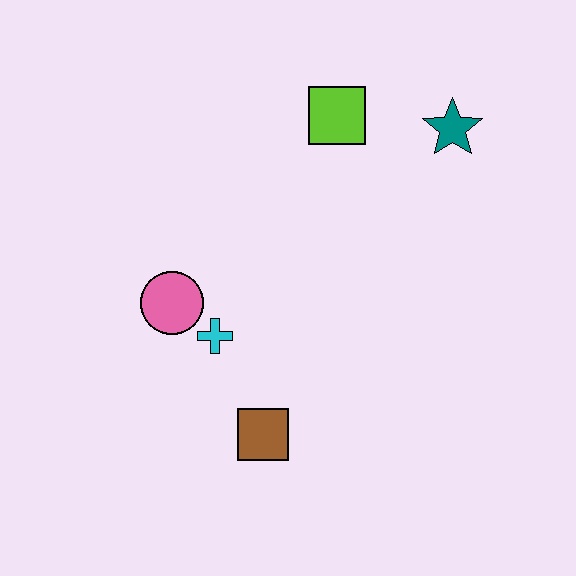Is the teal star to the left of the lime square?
No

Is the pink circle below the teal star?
Yes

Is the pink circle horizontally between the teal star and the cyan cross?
No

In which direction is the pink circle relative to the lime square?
The pink circle is below the lime square.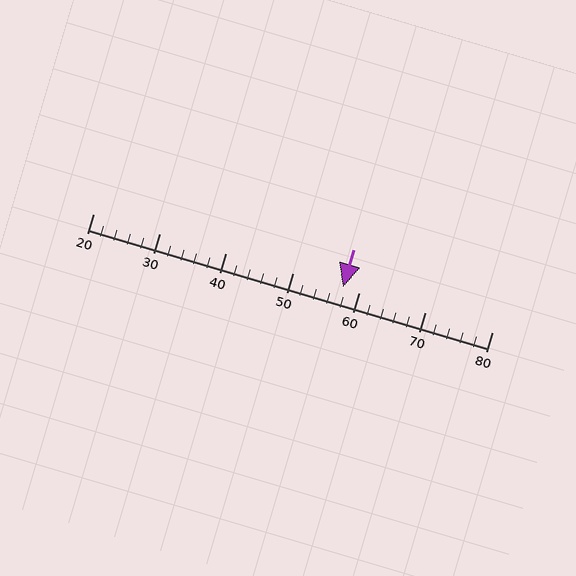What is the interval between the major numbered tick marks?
The major tick marks are spaced 10 units apart.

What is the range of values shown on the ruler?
The ruler shows values from 20 to 80.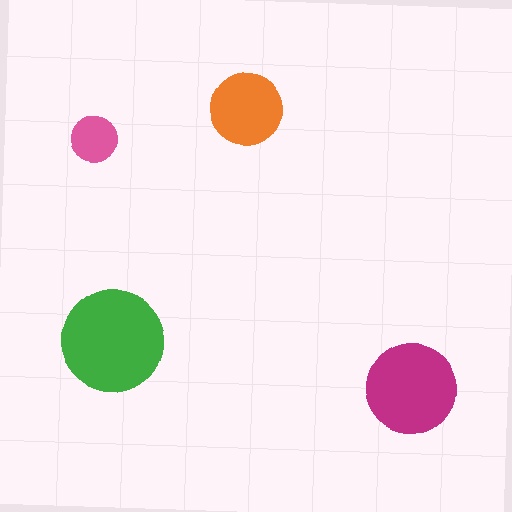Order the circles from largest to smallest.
the green one, the magenta one, the orange one, the pink one.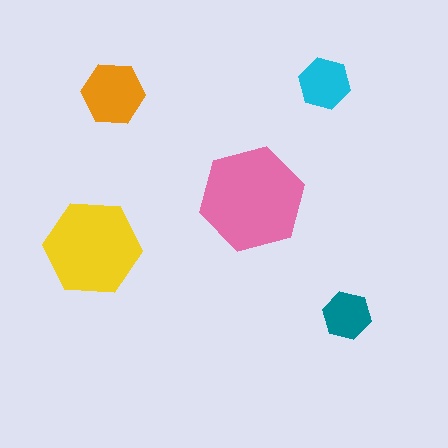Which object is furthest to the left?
The yellow hexagon is leftmost.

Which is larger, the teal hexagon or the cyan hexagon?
The cyan one.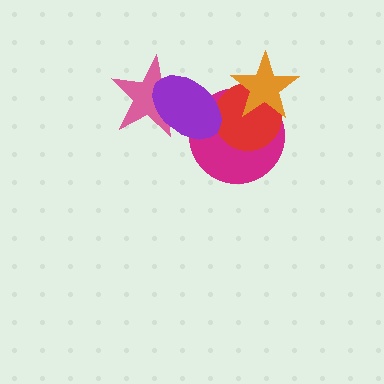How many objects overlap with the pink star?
1 object overlaps with the pink star.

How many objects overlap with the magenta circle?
3 objects overlap with the magenta circle.